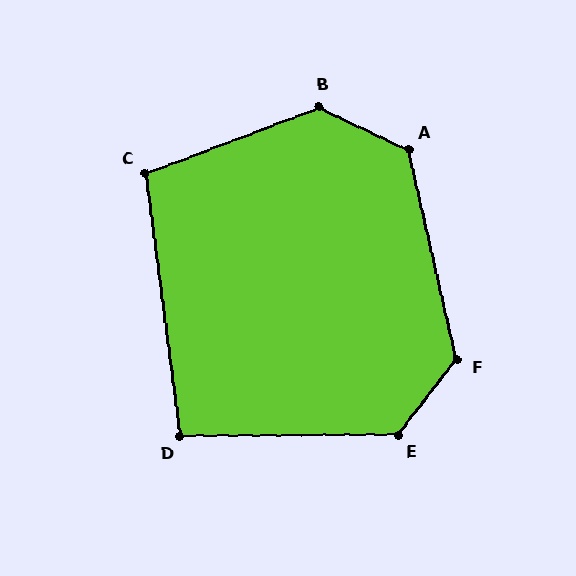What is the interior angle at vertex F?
Approximately 129 degrees (obtuse).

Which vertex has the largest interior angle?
B, at approximately 134 degrees.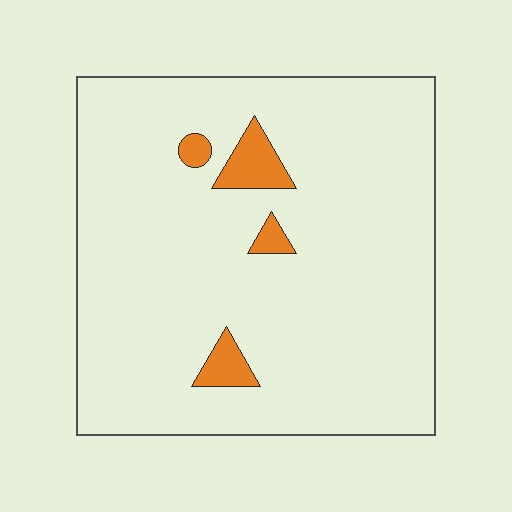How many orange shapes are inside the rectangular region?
4.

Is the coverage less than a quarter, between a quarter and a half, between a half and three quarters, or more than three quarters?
Less than a quarter.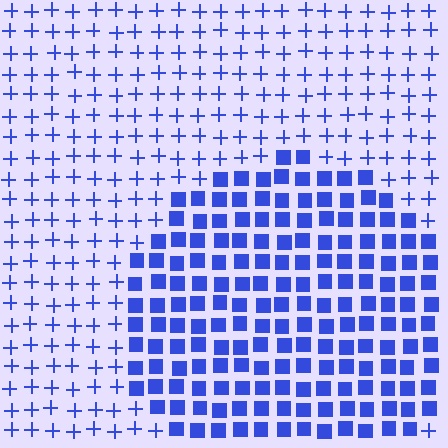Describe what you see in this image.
The image is filled with small blue elements arranged in a uniform grid. A circle-shaped region contains squares, while the surrounding area contains plus signs. The boundary is defined purely by the change in element shape.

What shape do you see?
I see a circle.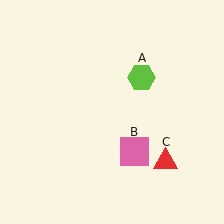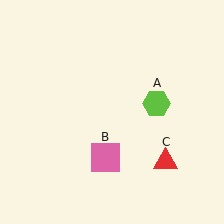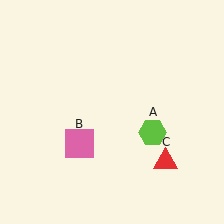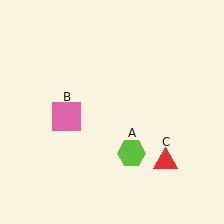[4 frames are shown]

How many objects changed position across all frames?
2 objects changed position: lime hexagon (object A), pink square (object B).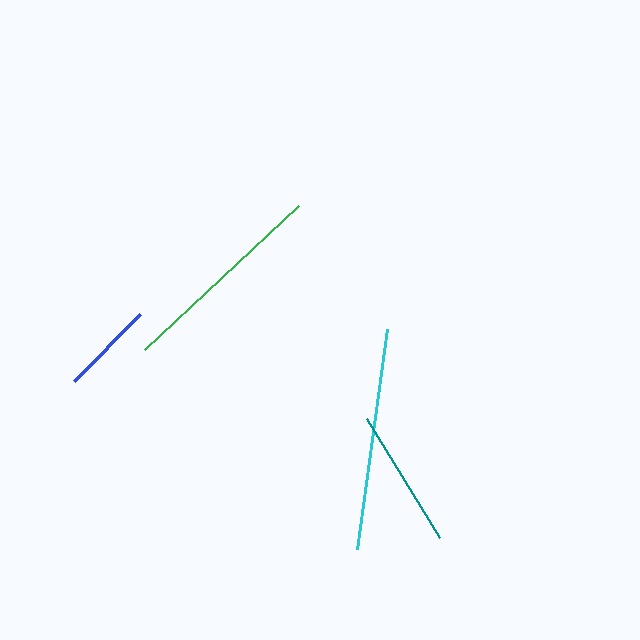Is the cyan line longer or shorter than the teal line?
The cyan line is longer than the teal line.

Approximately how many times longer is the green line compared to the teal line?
The green line is approximately 1.5 times the length of the teal line.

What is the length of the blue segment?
The blue segment is approximately 94 pixels long.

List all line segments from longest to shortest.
From longest to shortest: cyan, green, teal, blue.